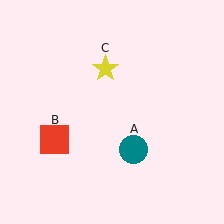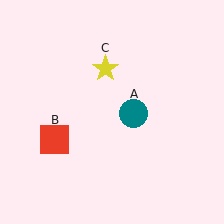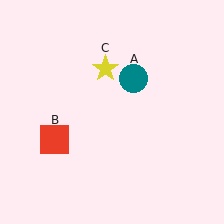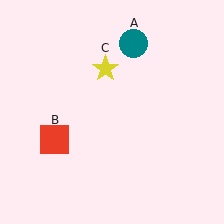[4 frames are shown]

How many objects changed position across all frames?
1 object changed position: teal circle (object A).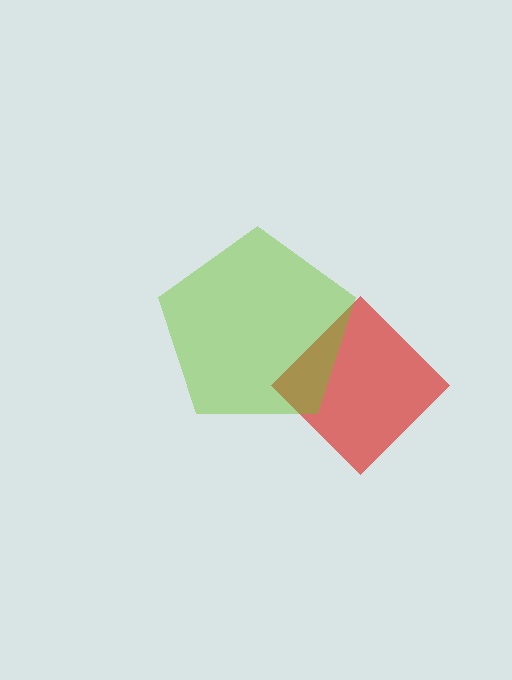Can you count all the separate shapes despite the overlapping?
Yes, there are 2 separate shapes.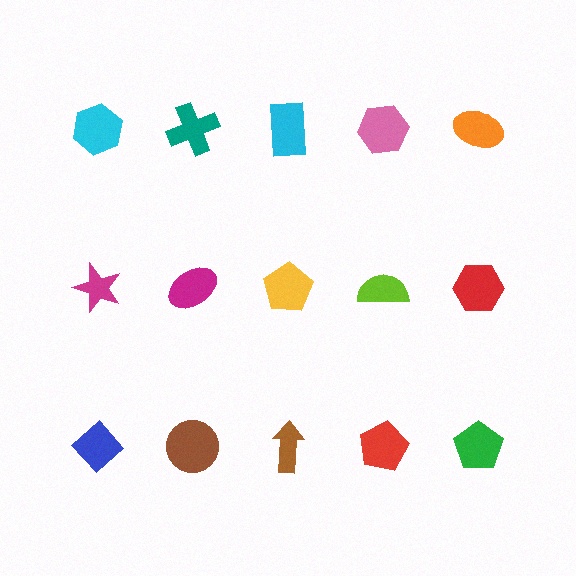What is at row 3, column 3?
A brown arrow.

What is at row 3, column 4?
A red pentagon.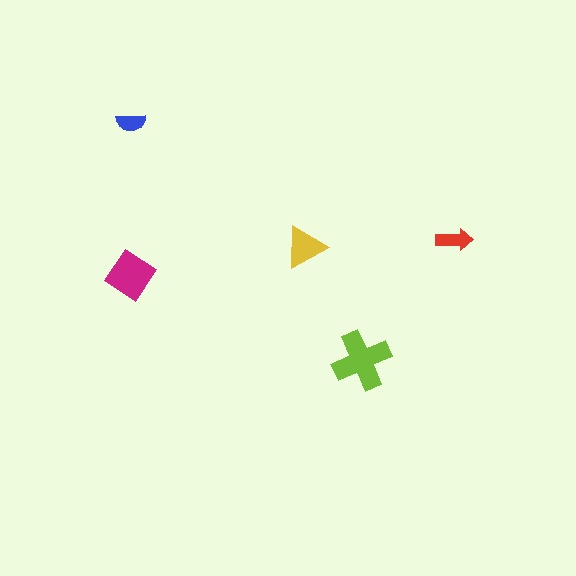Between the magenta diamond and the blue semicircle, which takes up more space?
The magenta diamond.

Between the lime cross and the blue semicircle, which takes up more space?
The lime cross.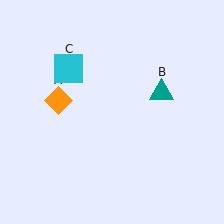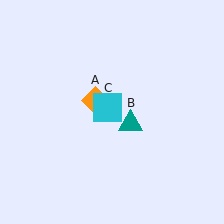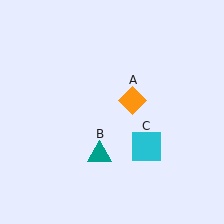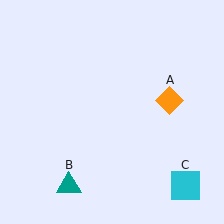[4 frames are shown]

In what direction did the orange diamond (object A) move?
The orange diamond (object A) moved right.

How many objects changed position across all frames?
3 objects changed position: orange diamond (object A), teal triangle (object B), cyan square (object C).